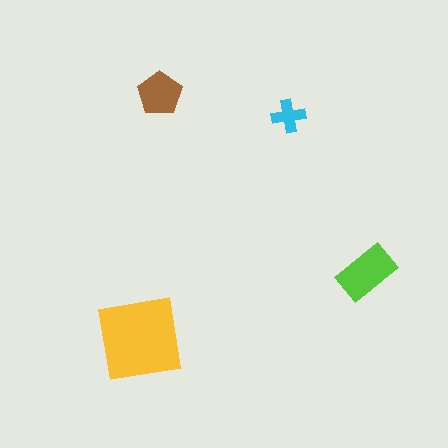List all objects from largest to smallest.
The yellow square, the lime rectangle, the brown pentagon, the cyan cross.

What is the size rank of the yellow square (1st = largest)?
1st.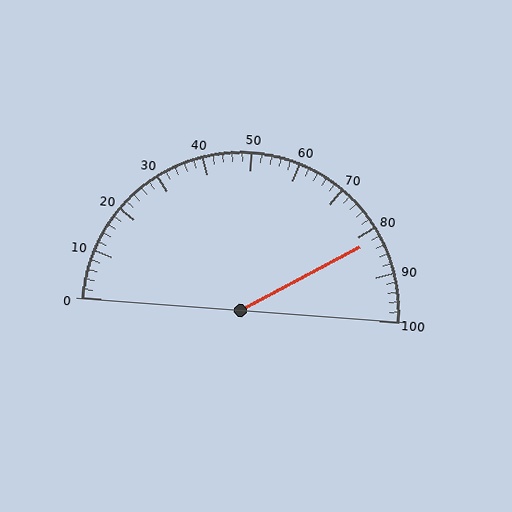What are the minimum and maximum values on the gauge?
The gauge ranges from 0 to 100.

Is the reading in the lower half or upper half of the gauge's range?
The reading is in the upper half of the range (0 to 100).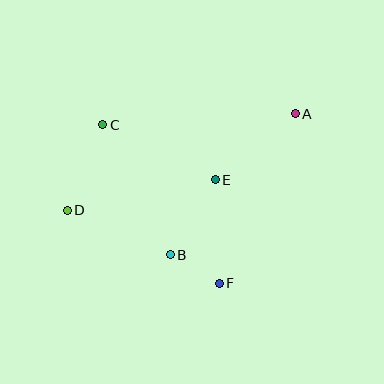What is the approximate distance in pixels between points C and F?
The distance between C and F is approximately 197 pixels.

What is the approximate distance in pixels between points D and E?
The distance between D and E is approximately 151 pixels.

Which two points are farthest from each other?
Points A and D are farthest from each other.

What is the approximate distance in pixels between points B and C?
The distance between B and C is approximately 147 pixels.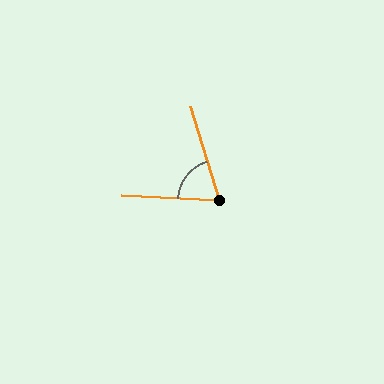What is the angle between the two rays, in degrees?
Approximately 70 degrees.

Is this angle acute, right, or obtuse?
It is acute.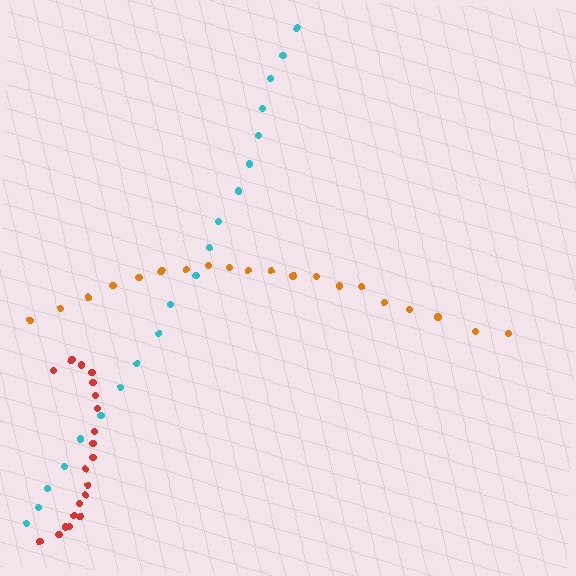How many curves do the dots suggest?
There are 3 distinct paths.